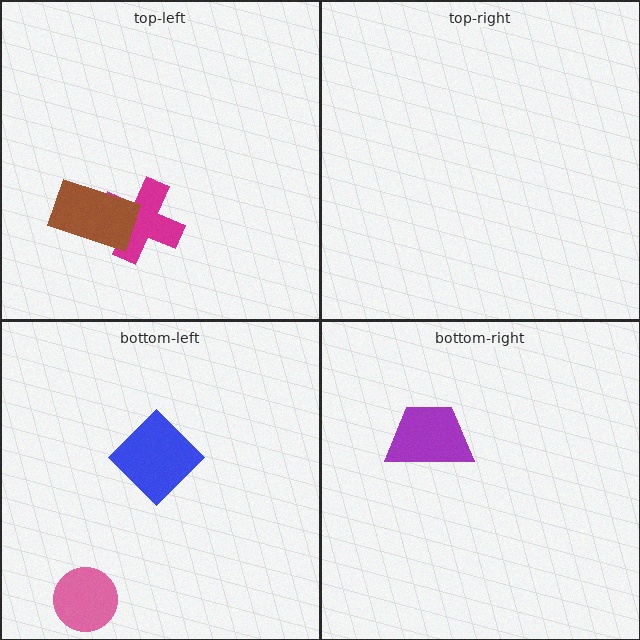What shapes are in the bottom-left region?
The pink circle, the blue diamond.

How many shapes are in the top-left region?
2.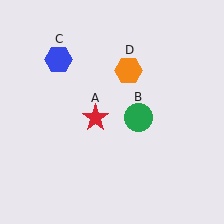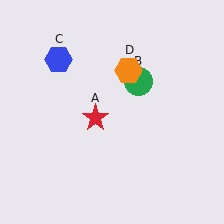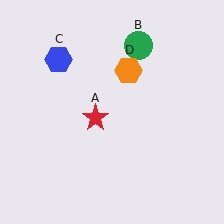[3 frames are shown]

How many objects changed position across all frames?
1 object changed position: green circle (object B).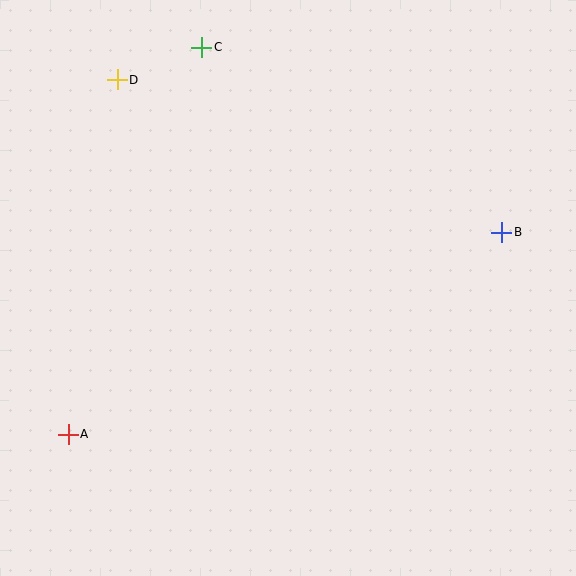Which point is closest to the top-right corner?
Point B is closest to the top-right corner.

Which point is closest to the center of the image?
Point B at (502, 232) is closest to the center.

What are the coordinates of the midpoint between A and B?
The midpoint between A and B is at (285, 333).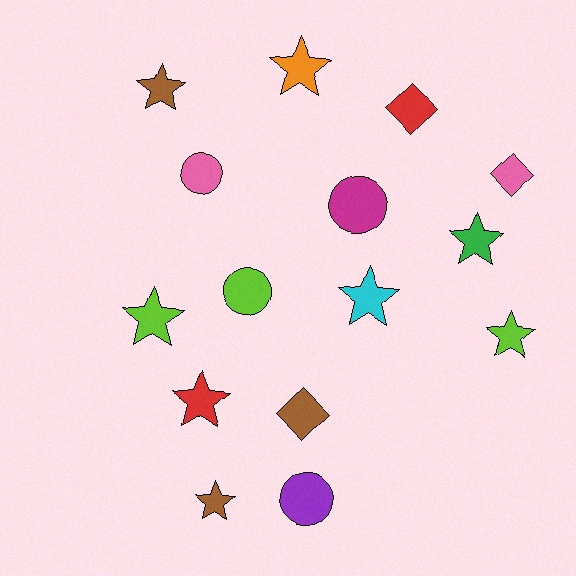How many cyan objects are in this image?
There is 1 cyan object.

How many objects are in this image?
There are 15 objects.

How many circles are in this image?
There are 4 circles.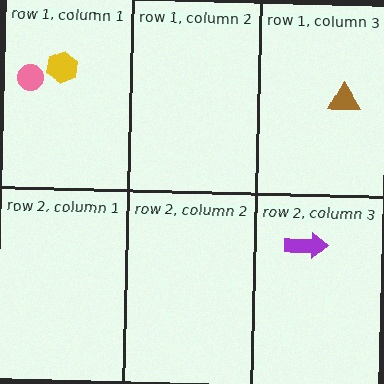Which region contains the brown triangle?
The row 1, column 3 region.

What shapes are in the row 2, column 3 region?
The purple arrow.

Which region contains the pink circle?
The row 1, column 1 region.